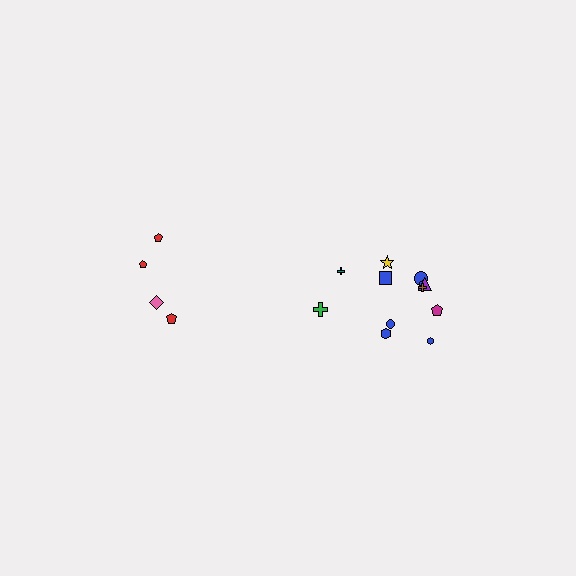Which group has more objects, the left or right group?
The right group.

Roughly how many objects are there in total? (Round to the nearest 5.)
Roughly 15 objects in total.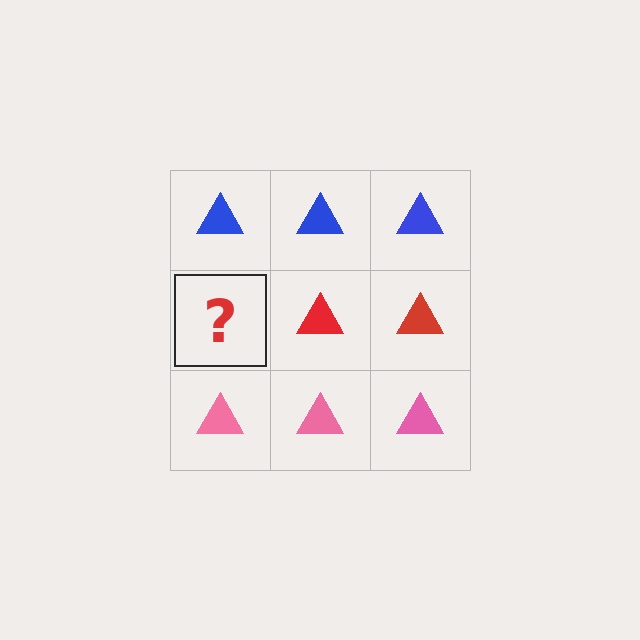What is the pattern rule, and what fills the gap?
The rule is that each row has a consistent color. The gap should be filled with a red triangle.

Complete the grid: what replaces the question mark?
The question mark should be replaced with a red triangle.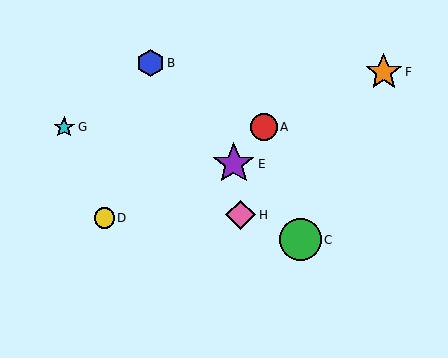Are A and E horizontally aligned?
No, A is at y≈127 and E is at y≈164.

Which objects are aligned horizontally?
Objects A, G are aligned horizontally.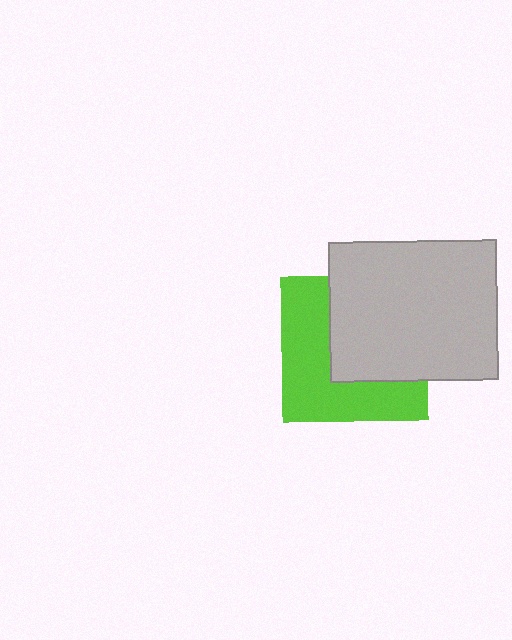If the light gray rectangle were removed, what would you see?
You would see the complete lime square.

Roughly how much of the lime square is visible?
About half of it is visible (roughly 51%).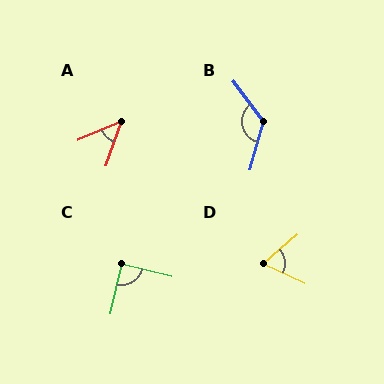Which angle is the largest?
B, at approximately 128 degrees.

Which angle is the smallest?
A, at approximately 48 degrees.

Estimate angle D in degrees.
Approximately 65 degrees.